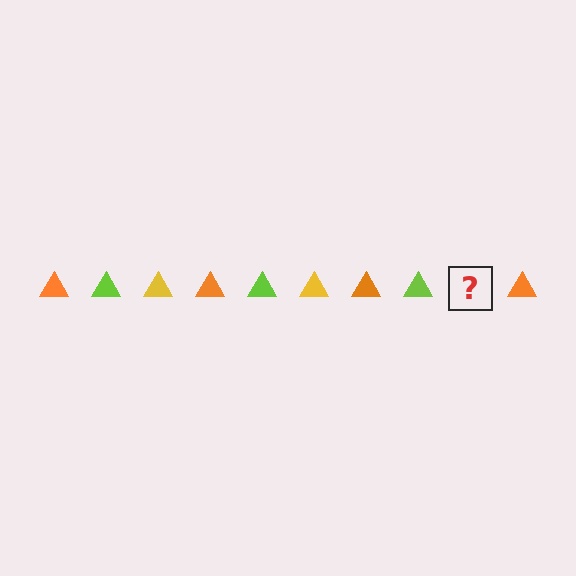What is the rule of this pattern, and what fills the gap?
The rule is that the pattern cycles through orange, lime, yellow triangles. The gap should be filled with a yellow triangle.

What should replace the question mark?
The question mark should be replaced with a yellow triangle.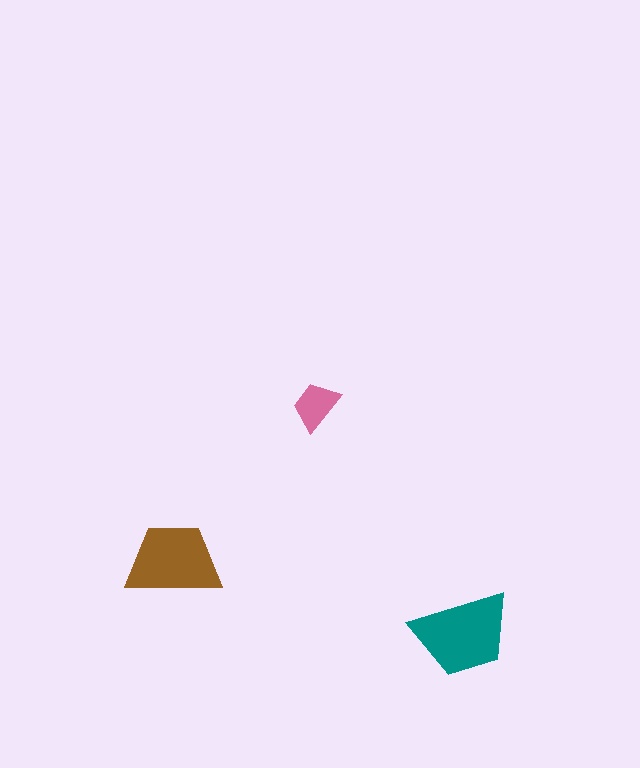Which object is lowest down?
The teal trapezoid is bottommost.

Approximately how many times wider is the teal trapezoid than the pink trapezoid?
About 2 times wider.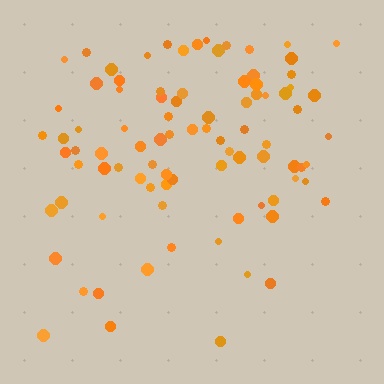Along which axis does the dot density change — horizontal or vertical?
Vertical.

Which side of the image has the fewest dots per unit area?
The bottom.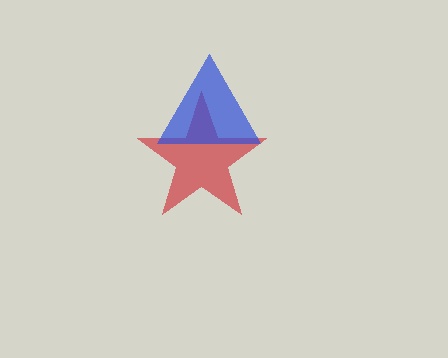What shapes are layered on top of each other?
The layered shapes are: a red star, a blue triangle.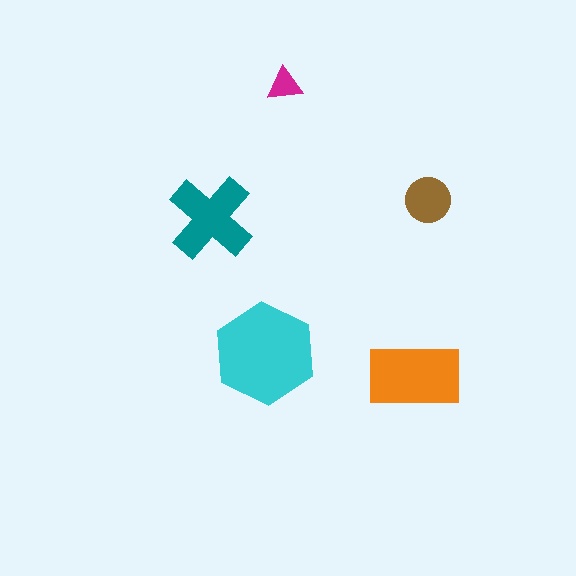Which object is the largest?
The cyan hexagon.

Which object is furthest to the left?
The teal cross is leftmost.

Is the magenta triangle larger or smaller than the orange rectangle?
Smaller.